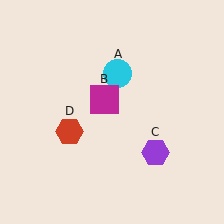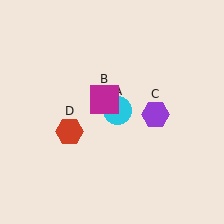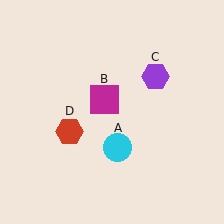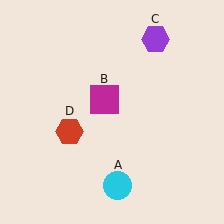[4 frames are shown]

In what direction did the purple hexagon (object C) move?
The purple hexagon (object C) moved up.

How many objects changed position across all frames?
2 objects changed position: cyan circle (object A), purple hexagon (object C).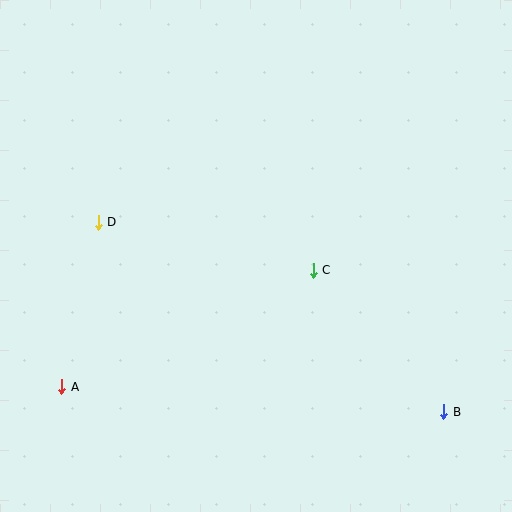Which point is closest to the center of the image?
Point C at (313, 270) is closest to the center.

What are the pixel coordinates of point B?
Point B is at (444, 412).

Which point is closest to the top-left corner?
Point D is closest to the top-left corner.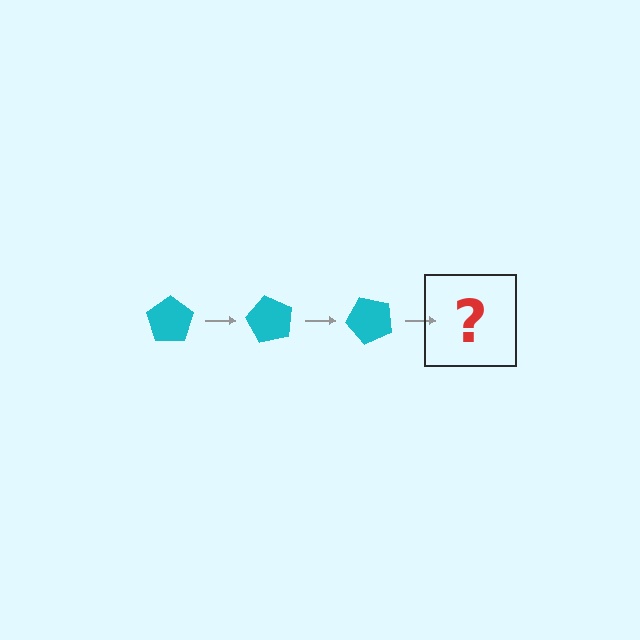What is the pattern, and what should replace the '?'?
The pattern is that the pentagon rotates 60 degrees each step. The '?' should be a cyan pentagon rotated 180 degrees.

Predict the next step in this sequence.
The next step is a cyan pentagon rotated 180 degrees.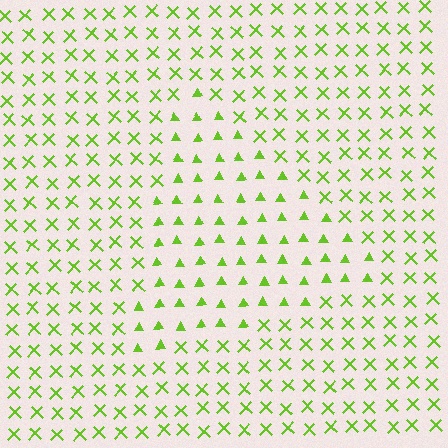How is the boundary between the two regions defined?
The boundary is defined by a change in element shape: triangles inside vs. X marks outside. All elements share the same color and spacing.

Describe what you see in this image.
The image is filled with small lime elements arranged in a uniform grid. A triangle-shaped region contains triangles, while the surrounding area contains X marks. The boundary is defined purely by the change in element shape.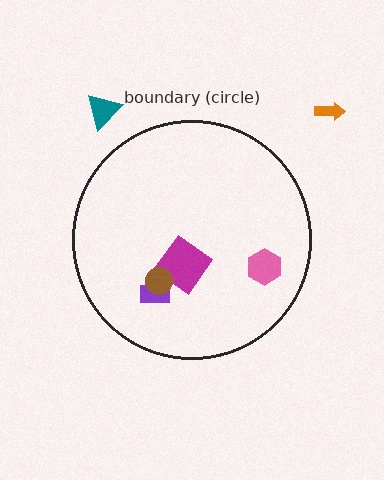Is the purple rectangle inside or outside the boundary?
Inside.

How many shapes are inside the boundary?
4 inside, 2 outside.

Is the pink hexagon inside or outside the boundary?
Inside.